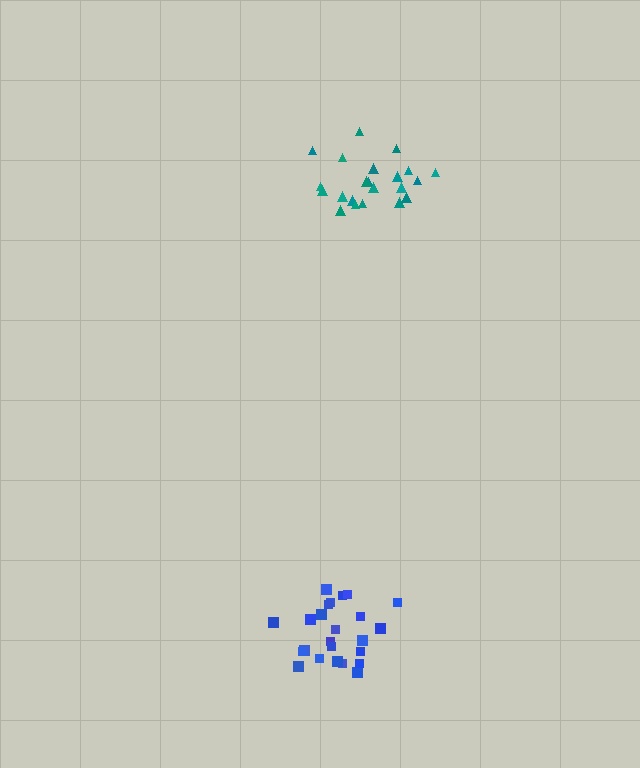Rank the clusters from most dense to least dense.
teal, blue.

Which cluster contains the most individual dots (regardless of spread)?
Blue (24).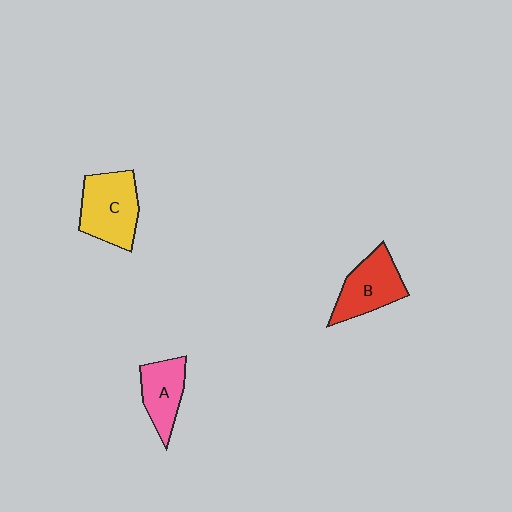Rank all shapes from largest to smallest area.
From largest to smallest: C (yellow), B (red), A (pink).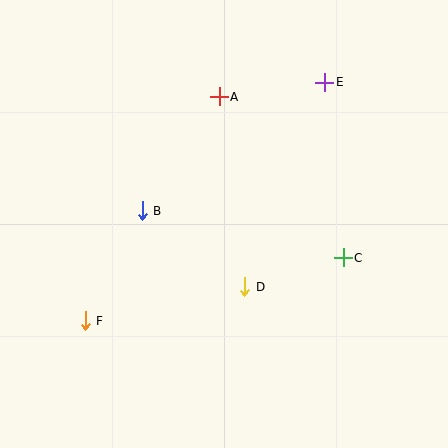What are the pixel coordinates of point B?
Point B is at (142, 211).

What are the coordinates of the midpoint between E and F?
The midpoint between E and F is at (205, 201).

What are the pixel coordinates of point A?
Point A is at (219, 97).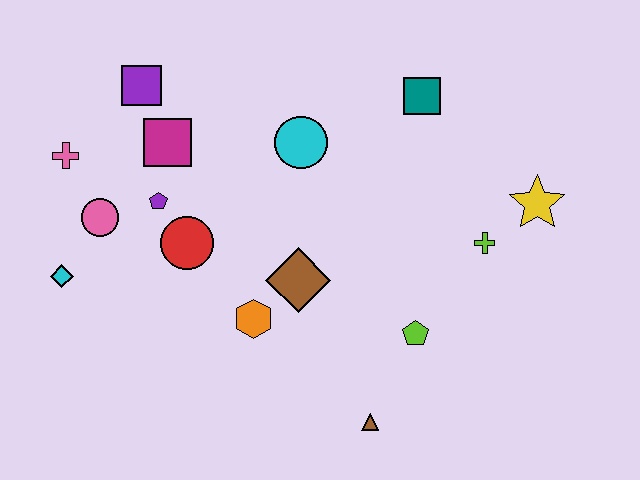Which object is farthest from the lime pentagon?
The pink cross is farthest from the lime pentagon.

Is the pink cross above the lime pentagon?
Yes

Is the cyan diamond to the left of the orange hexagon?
Yes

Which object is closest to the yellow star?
The lime cross is closest to the yellow star.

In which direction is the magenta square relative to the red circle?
The magenta square is above the red circle.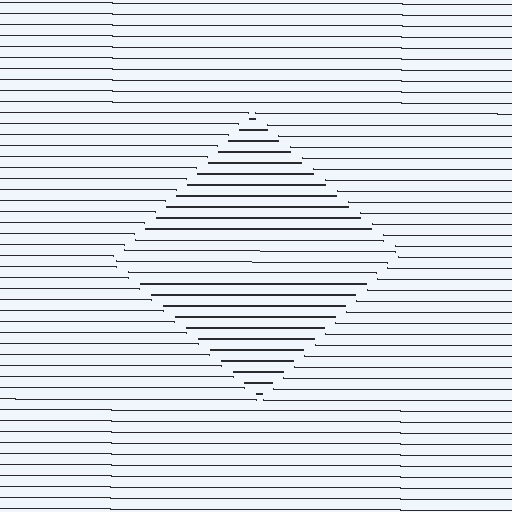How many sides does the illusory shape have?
4 sides — the line-ends trace a square.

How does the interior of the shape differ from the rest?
The interior of the shape contains the same grating, shifted by half a period — the contour is defined by the phase discontinuity where line-ends from the inner and outer gratings abut.